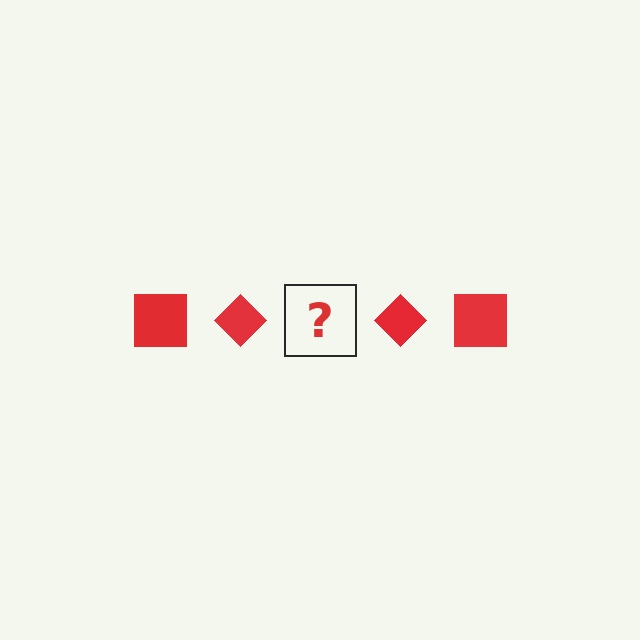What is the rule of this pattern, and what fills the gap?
The rule is that the pattern cycles through square, diamond shapes in red. The gap should be filled with a red square.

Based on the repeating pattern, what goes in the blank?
The blank should be a red square.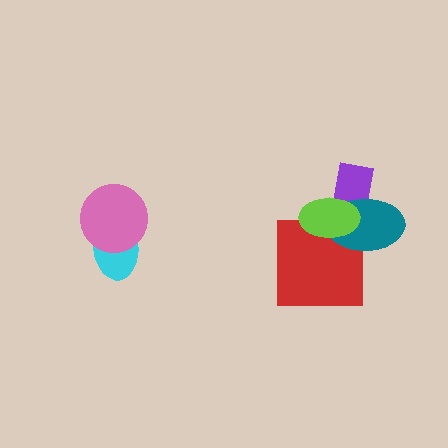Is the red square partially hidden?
Yes, it is partially covered by another shape.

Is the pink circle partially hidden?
No, no other shape covers it.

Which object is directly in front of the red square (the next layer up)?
The teal ellipse is directly in front of the red square.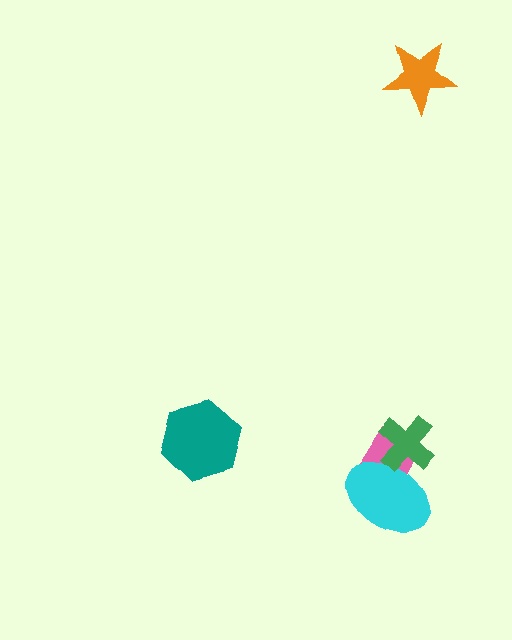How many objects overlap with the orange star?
0 objects overlap with the orange star.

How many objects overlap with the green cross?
2 objects overlap with the green cross.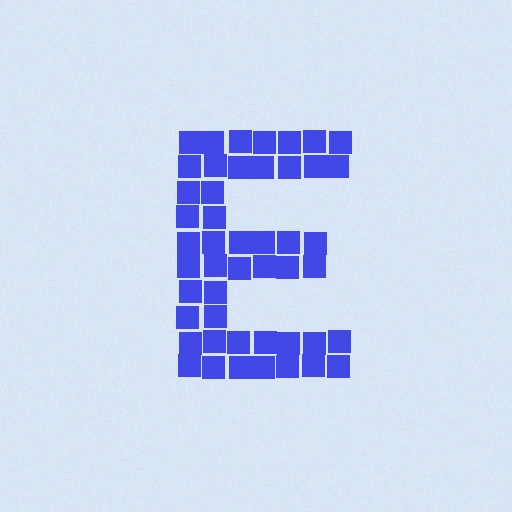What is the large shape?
The large shape is the letter E.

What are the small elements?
The small elements are squares.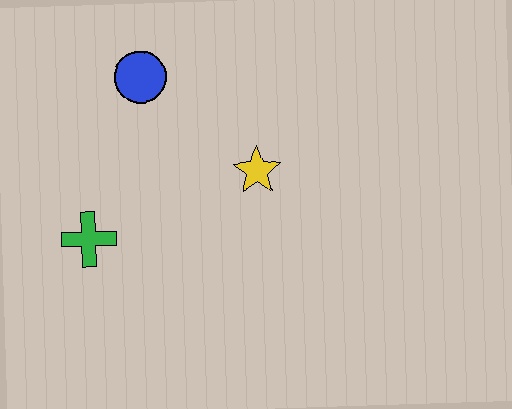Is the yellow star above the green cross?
Yes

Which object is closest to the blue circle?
The yellow star is closest to the blue circle.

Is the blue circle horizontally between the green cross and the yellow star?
Yes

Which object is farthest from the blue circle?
The green cross is farthest from the blue circle.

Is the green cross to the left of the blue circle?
Yes